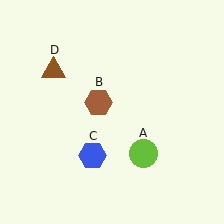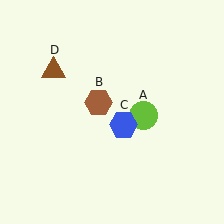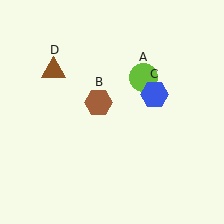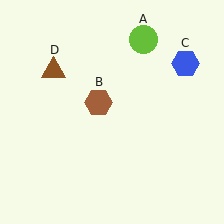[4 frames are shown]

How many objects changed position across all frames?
2 objects changed position: lime circle (object A), blue hexagon (object C).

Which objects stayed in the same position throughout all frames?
Brown hexagon (object B) and brown triangle (object D) remained stationary.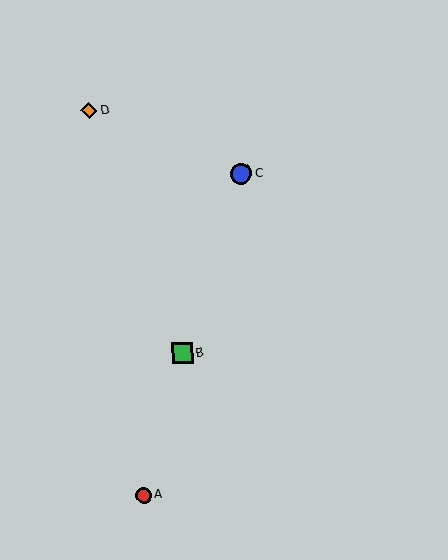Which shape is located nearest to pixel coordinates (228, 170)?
The blue circle (labeled C) at (241, 174) is nearest to that location.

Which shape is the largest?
The blue circle (labeled C) is the largest.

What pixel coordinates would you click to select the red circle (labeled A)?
Click at (144, 495) to select the red circle A.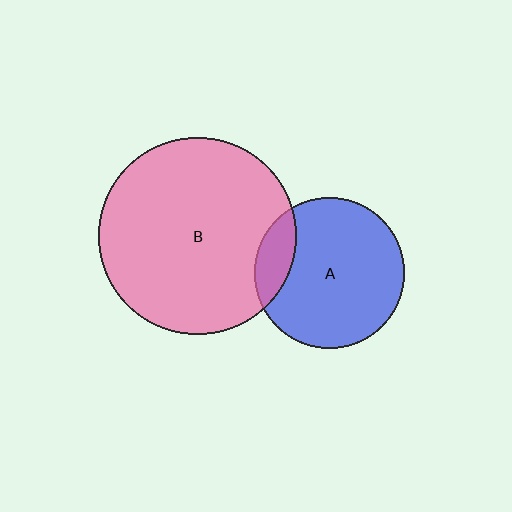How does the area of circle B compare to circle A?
Approximately 1.7 times.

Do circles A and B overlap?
Yes.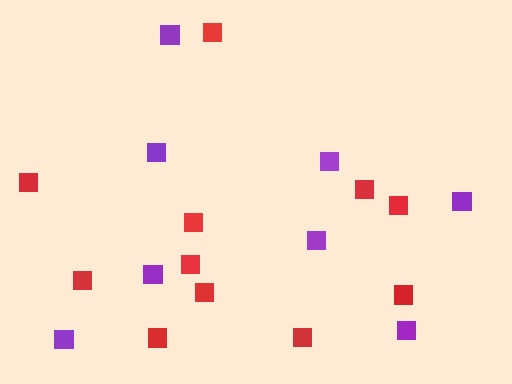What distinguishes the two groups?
There are 2 groups: one group of red squares (11) and one group of purple squares (8).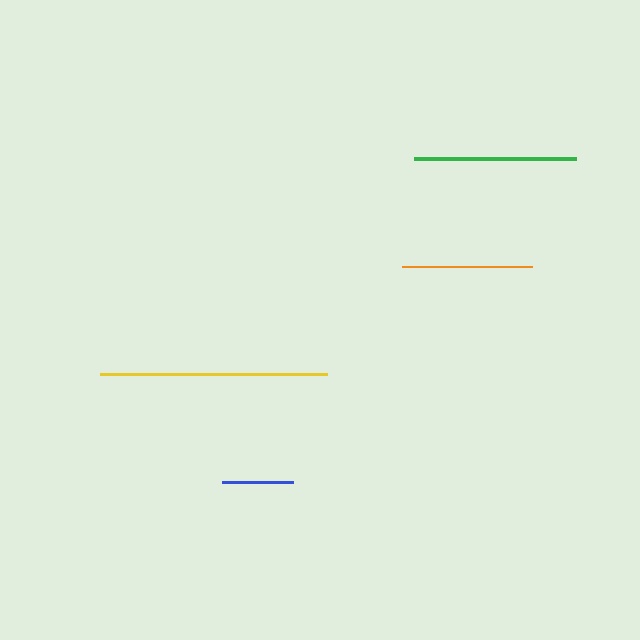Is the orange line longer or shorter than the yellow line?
The yellow line is longer than the orange line.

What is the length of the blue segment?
The blue segment is approximately 71 pixels long.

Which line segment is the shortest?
The blue line is the shortest at approximately 71 pixels.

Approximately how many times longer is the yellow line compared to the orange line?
The yellow line is approximately 1.8 times the length of the orange line.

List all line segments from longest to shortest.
From longest to shortest: yellow, green, orange, blue.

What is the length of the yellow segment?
The yellow segment is approximately 228 pixels long.